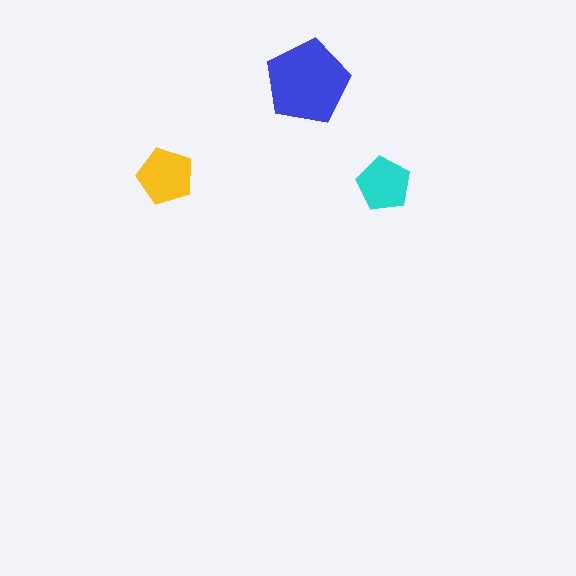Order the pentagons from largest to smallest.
the blue one, the yellow one, the cyan one.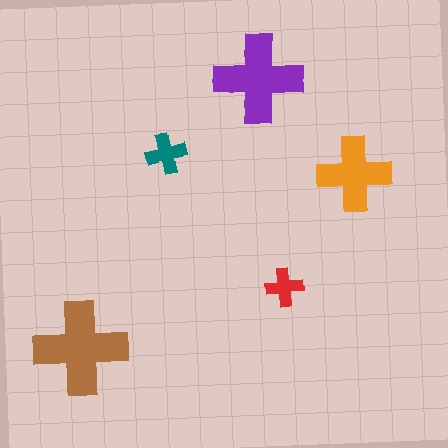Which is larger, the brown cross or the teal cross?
The brown one.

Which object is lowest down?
The brown cross is bottommost.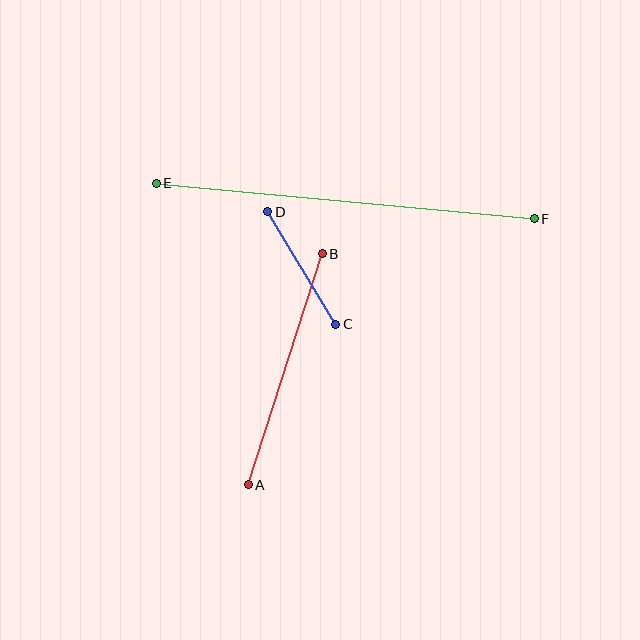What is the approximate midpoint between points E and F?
The midpoint is at approximately (345, 201) pixels.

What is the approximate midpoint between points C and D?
The midpoint is at approximately (302, 268) pixels.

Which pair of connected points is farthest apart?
Points E and F are farthest apart.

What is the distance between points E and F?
The distance is approximately 380 pixels.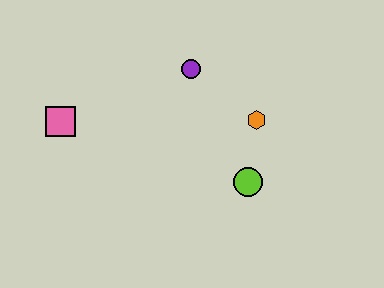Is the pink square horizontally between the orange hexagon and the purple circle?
No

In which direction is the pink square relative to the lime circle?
The pink square is to the left of the lime circle.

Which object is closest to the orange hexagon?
The lime circle is closest to the orange hexagon.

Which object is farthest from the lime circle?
The pink square is farthest from the lime circle.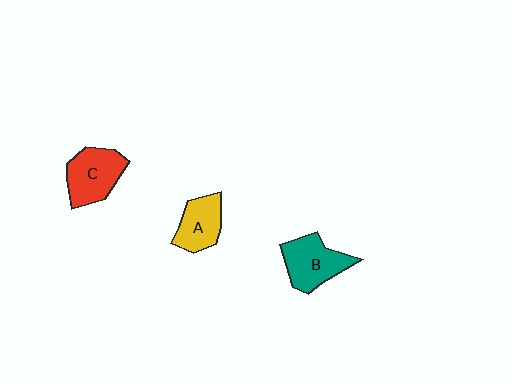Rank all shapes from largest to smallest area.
From largest to smallest: B (teal), C (red), A (yellow).